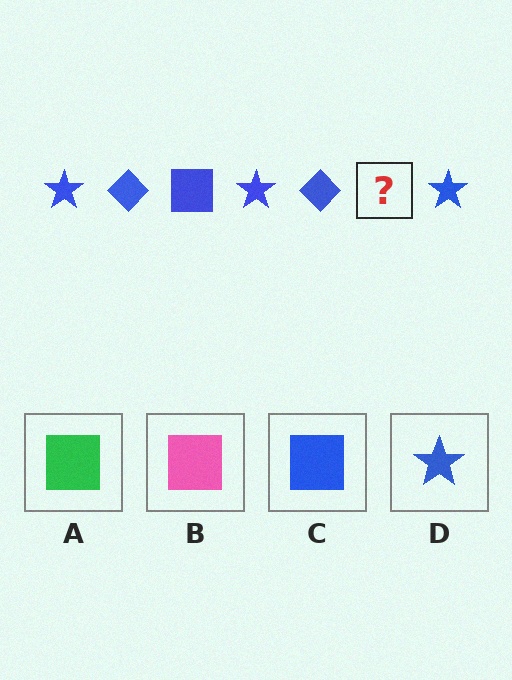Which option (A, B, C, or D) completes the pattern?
C.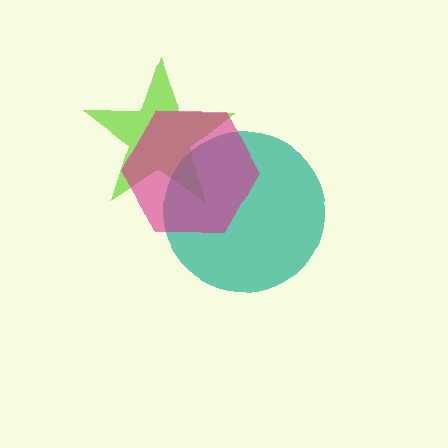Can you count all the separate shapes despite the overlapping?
Yes, there are 3 separate shapes.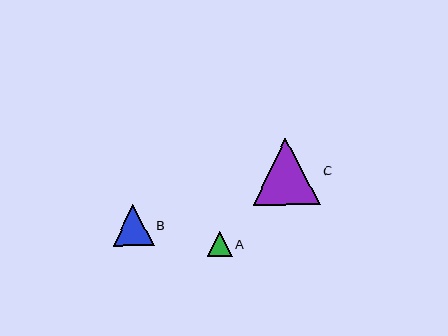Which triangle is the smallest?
Triangle A is the smallest with a size of approximately 25 pixels.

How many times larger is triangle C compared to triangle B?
Triangle C is approximately 1.6 times the size of triangle B.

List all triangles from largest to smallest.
From largest to smallest: C, B, A.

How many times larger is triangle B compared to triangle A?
Triangle B is approximately 1.7 times the size of triangle A.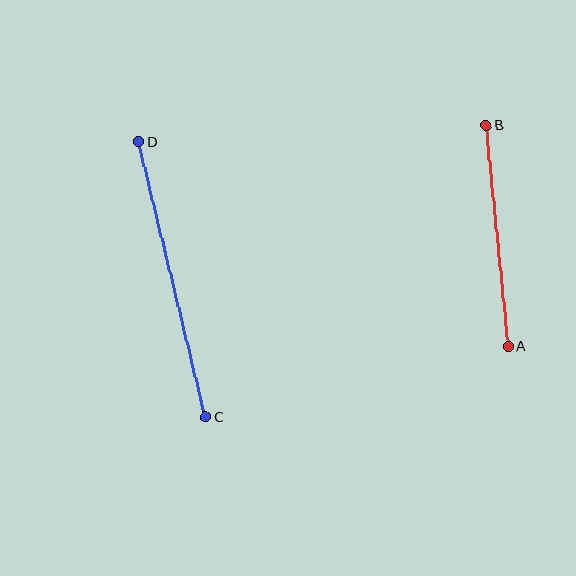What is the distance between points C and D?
The distance is approximately 283 pixels.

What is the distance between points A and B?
The distance is approximately 222 pixels.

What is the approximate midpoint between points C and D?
The midpoint is at approximately (172, 280) pixels.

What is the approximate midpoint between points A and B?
The midpoint is at approximately (497, 236) pixels.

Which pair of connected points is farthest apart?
Points C and D are farthest apart.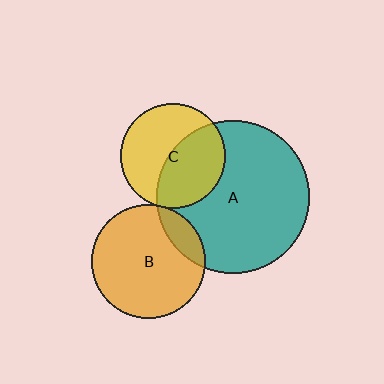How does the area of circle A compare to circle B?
Approximately 1.8 times.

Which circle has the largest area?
Circle A (teal).